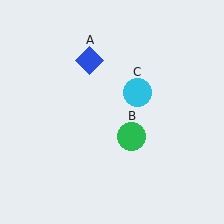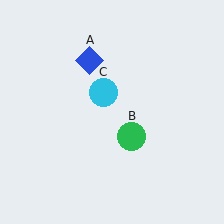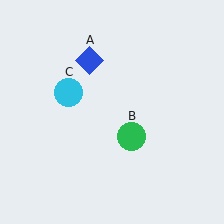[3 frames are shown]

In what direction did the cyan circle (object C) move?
The cyan circle (object C) moved left.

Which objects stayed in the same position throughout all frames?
Blue diamond (object A) and green circle (object B) remained stationary.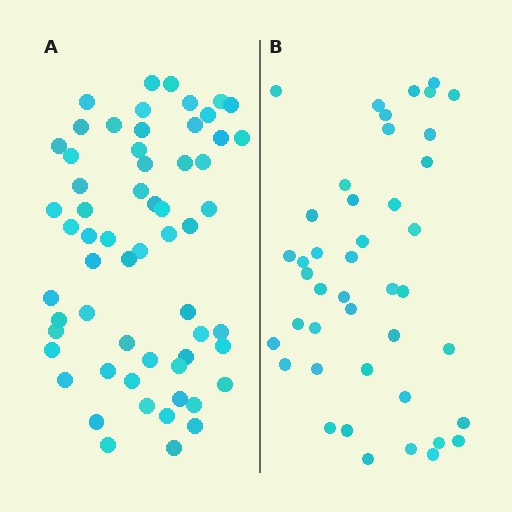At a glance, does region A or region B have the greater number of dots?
Region A (the left region) has more dots.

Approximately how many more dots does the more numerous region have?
Region A has approximately 15 more dots than region B.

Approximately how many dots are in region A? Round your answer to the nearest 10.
About 60 dots.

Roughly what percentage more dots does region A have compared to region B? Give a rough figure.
About 40% more.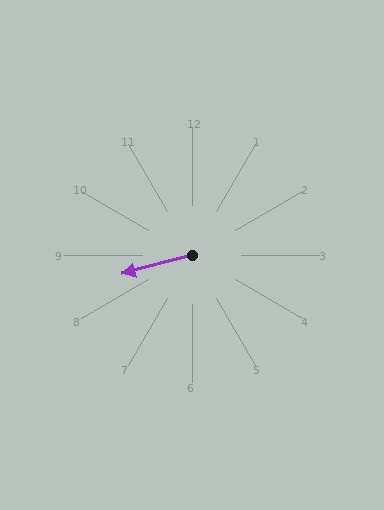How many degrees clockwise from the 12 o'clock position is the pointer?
Approximately 255 degrees.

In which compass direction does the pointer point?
West.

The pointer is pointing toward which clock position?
Roughly 9 o'clock.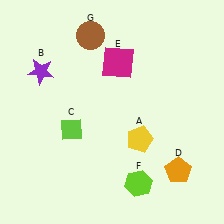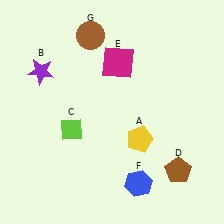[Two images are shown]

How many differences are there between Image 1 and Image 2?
There are 2 differences between the two images.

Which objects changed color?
D changed from orange to brown. F changed from lime to blue.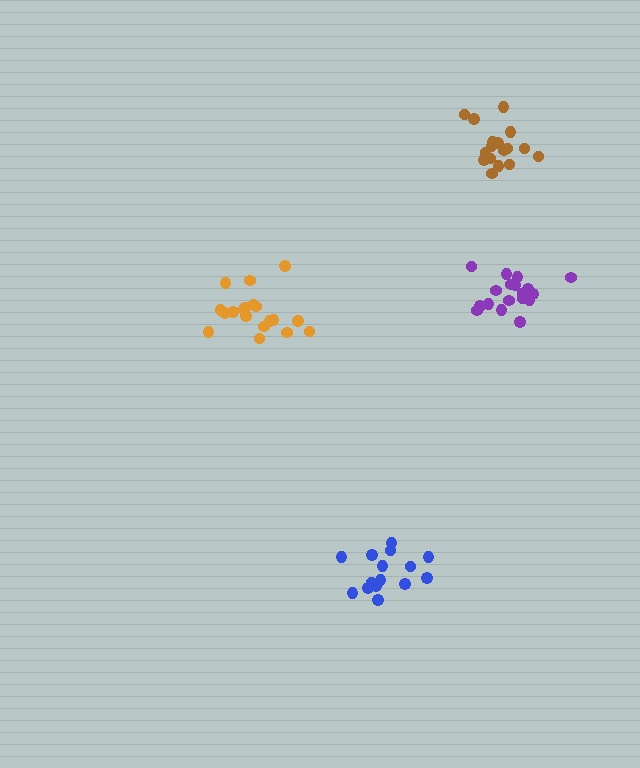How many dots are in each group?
Group 1: 15 dots, Group 2: 19 dots, Group 3: 18 dots, Group 4: 18 dots (70 total).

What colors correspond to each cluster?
The clusters are colored: blue, orange, purple, brown.